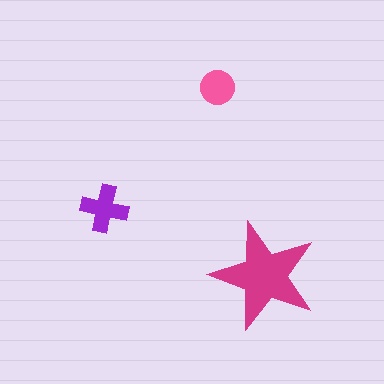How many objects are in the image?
There are 3 objects in the image.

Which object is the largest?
The magenta star.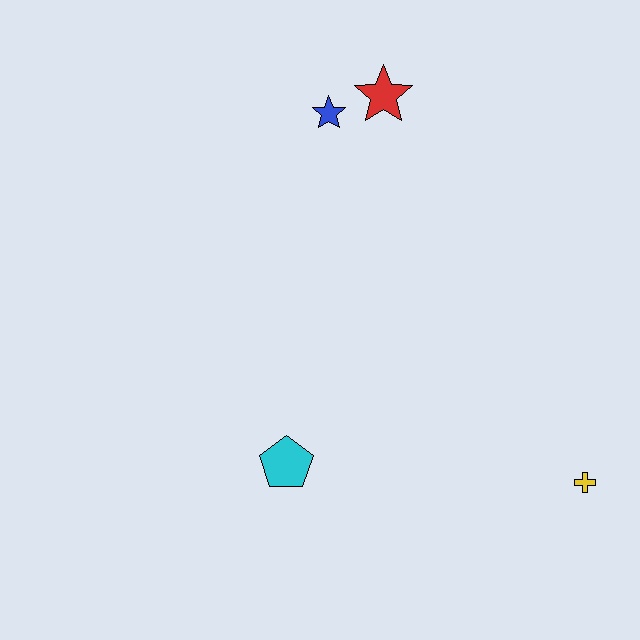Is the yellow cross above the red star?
No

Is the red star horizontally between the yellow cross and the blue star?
Yes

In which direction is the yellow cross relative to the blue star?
The yellow cross is below the blue star.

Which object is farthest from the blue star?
The yellow cross is farthest from the blue star.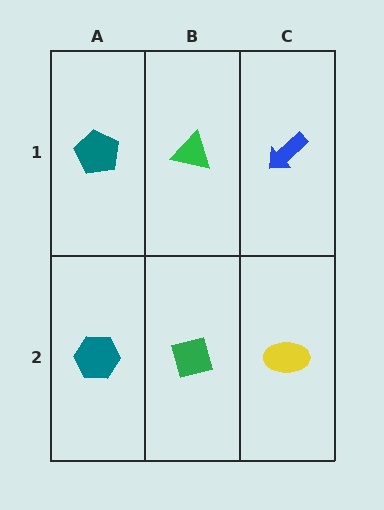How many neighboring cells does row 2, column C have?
2.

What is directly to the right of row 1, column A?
A green triangle.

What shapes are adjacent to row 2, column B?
A green triangle (row 1, column B), a teal hexagon (row 2, column A), a yellow ellipse (row 2, column C).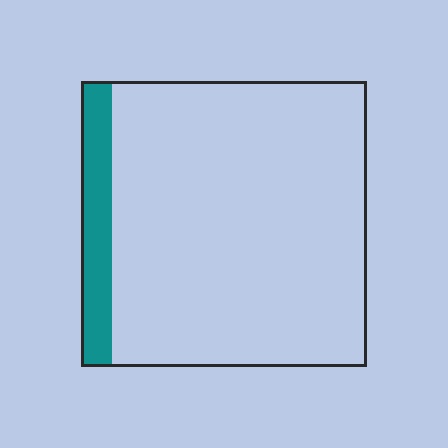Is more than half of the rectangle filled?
No.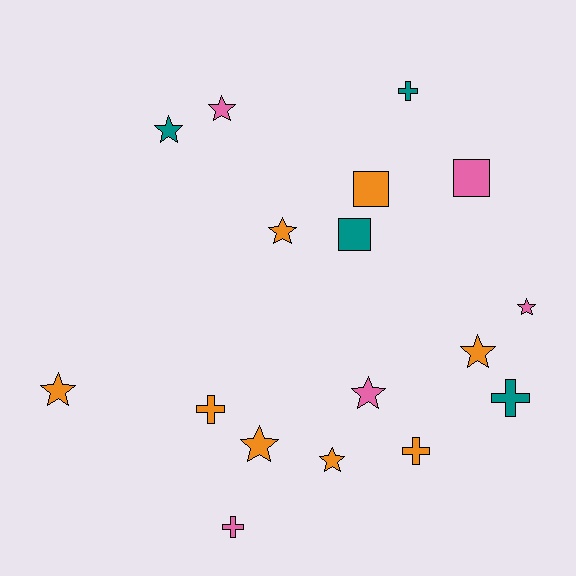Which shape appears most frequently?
Star, with 9 objects.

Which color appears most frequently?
Orange, with 8 objects.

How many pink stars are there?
There are 3 pink stars.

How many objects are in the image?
There are 17 objects.